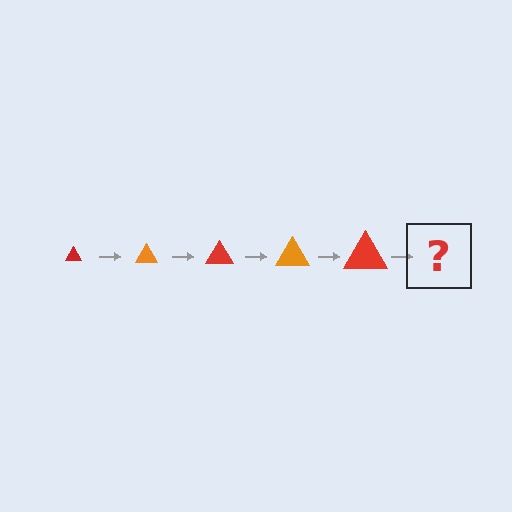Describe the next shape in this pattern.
It should be an orange triangle, larger than the previous one.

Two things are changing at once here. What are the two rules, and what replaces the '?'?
The two rules are that the triangle grows larger each step and the color cycles through red and orange. The '?' should be an orange triangle, larger than the previous one.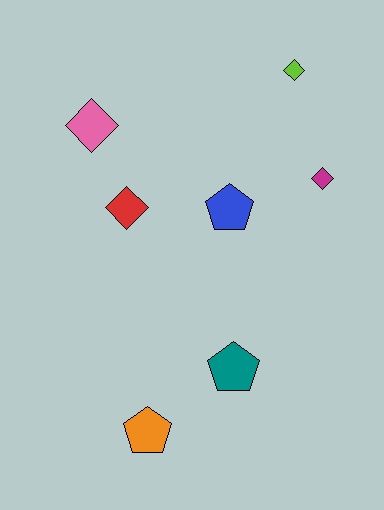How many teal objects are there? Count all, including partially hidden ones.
There is 1 teal object.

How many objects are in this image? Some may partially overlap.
There are 7 objects.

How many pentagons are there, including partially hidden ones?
There are 3 pentagons.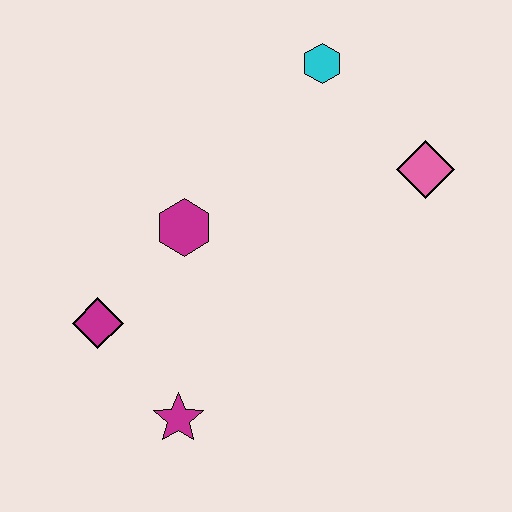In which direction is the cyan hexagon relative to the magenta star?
The cyan hexagon is above the magenta star.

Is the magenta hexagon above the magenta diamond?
Yes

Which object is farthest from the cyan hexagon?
The magenta star is farthest from the cyan hexagon.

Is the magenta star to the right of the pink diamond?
No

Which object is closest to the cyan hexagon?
The pink diamond is closest to the cyan hexagon.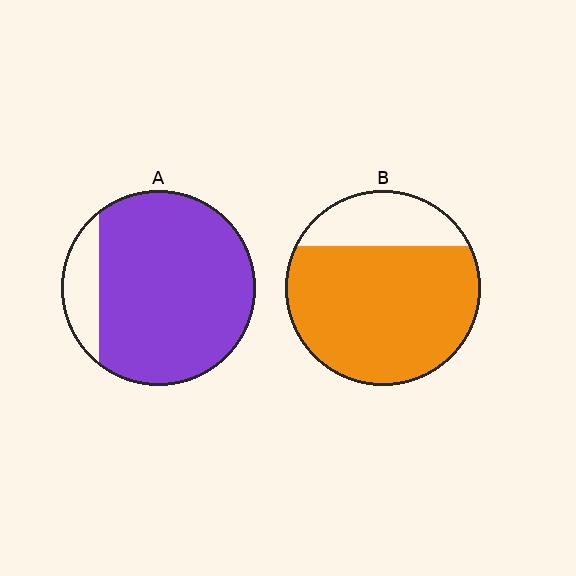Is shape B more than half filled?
Yes.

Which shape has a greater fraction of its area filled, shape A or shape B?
Shape A.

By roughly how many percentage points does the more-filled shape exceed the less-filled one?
By roughly 10 percentage points (A over B).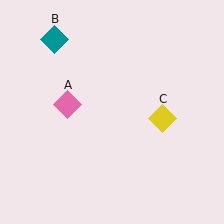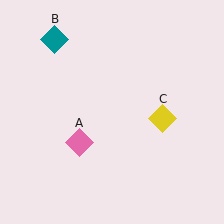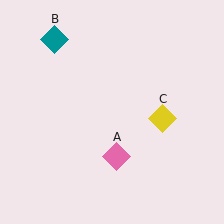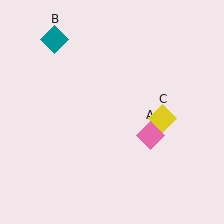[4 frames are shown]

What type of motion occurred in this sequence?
The pink diamond (object A) rotated counterclockwise around the center of the scene.